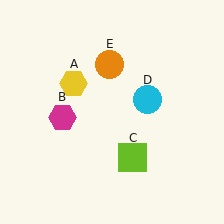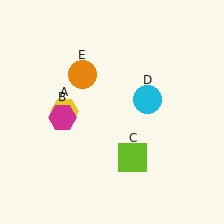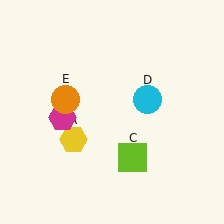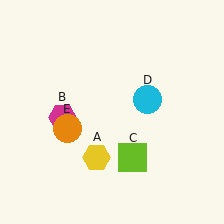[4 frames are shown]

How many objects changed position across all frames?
2 objects changed position: yellow hexagon (object A), orange circle (object E).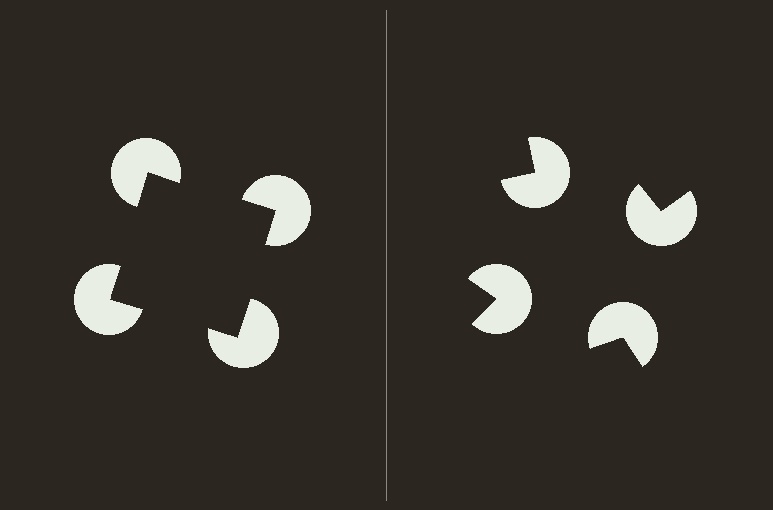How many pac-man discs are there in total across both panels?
8 — 4 on each side.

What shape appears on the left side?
An illusory square.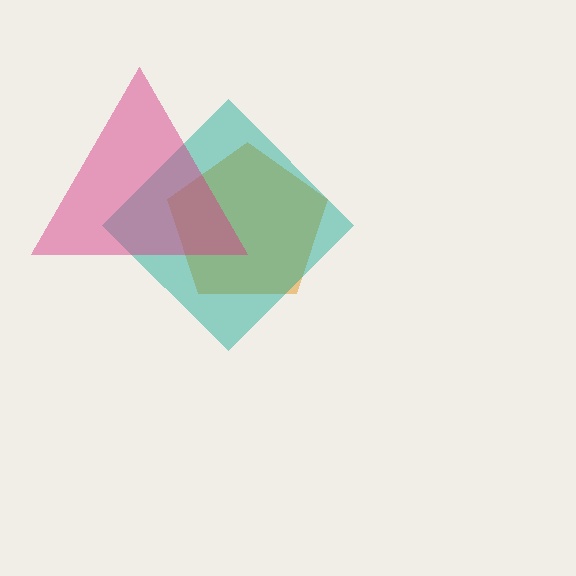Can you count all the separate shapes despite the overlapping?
Yes, there are 3 separate shapes.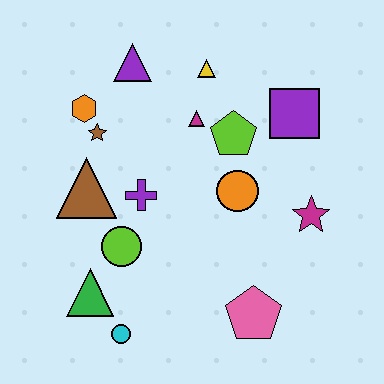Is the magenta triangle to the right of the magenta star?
No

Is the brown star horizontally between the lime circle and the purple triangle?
No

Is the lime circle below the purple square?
Yes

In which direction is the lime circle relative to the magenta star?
The lime circle is to the left of the magenta star.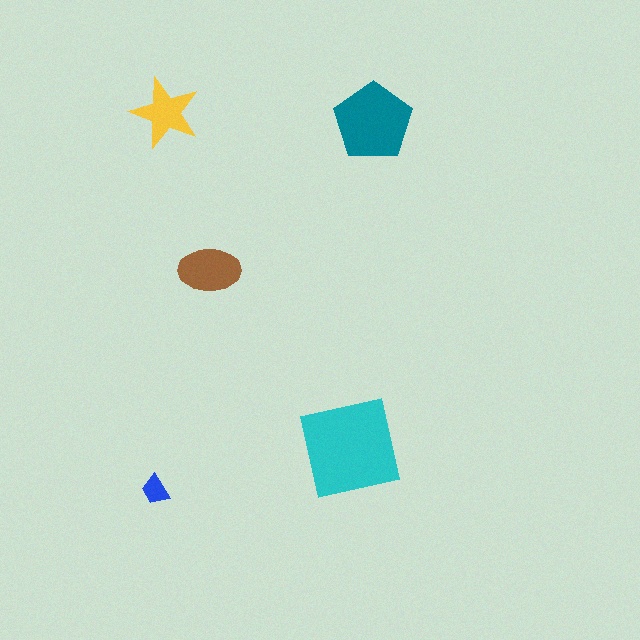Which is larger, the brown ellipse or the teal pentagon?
The teal pentagon.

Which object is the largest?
The cyan square.